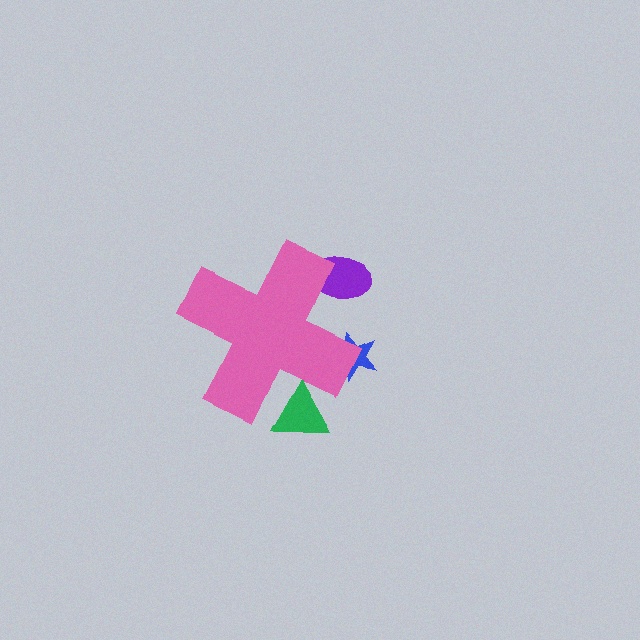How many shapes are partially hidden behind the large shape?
3 shapes are partially hidden.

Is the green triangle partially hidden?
Yes, the green triangle is partially hidden behind the pink cross.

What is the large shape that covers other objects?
A pink cross.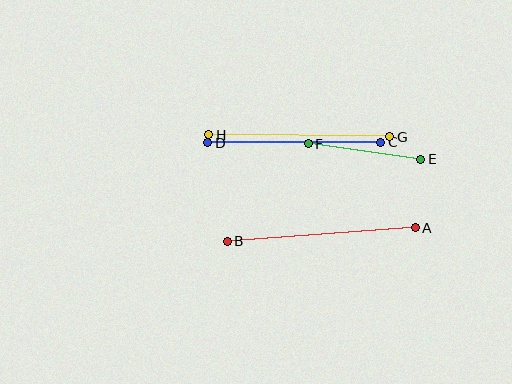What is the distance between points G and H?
The distance is approximately 181 pixels.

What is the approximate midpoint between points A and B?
The midpoint is at approximately (321, 234) pixels.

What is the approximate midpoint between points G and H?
The midpoint is at approximately (299, 136) pixels.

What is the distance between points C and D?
The distance is approximately 173 pixels.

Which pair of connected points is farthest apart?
Points A and B are farthest apart.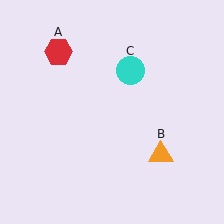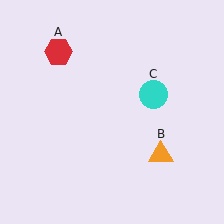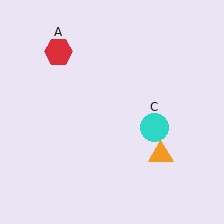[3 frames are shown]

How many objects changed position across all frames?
1 object changed position: cyan circle (object C).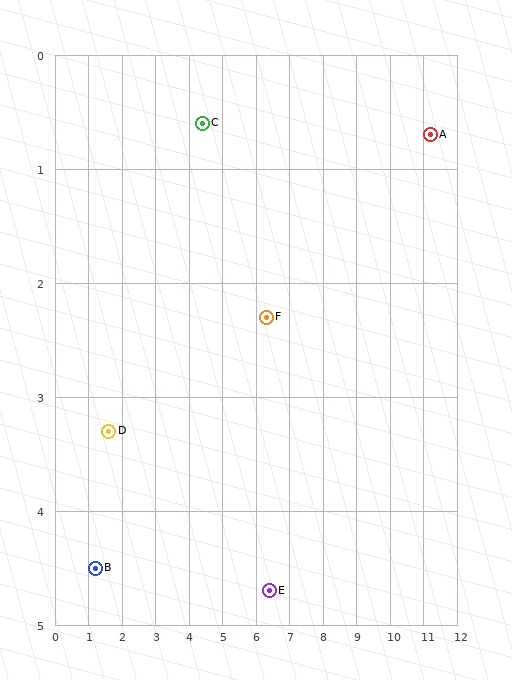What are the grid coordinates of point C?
Point C is at approximately (4.4, 0.6).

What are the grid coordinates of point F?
Point F is at approximately (6.3, 2.3).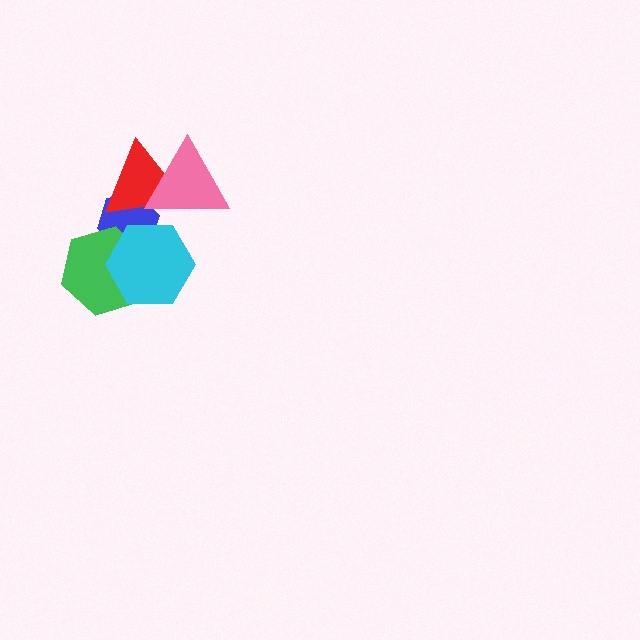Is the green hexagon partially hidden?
Yes, it is partially covered by another shape.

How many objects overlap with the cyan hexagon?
3 objects overlap with the cyan hexagon.